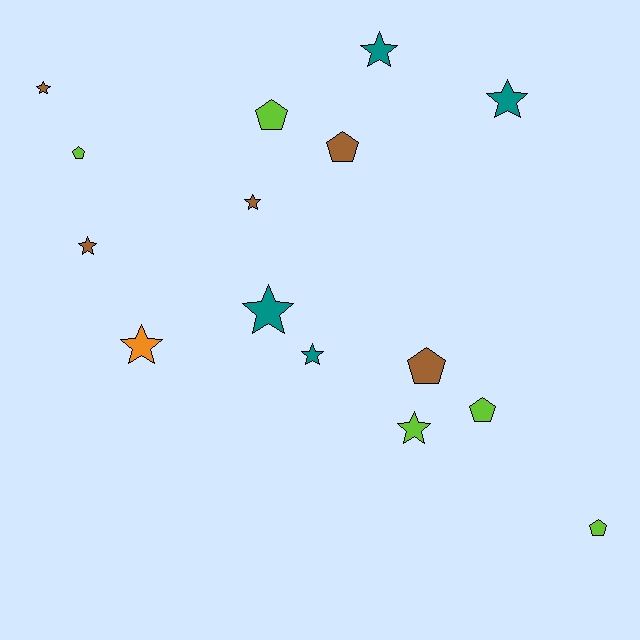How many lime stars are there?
There is 1 lime star.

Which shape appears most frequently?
Star, with 9 objects.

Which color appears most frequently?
Brown, with 5 objects.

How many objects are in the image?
There are 15 objects.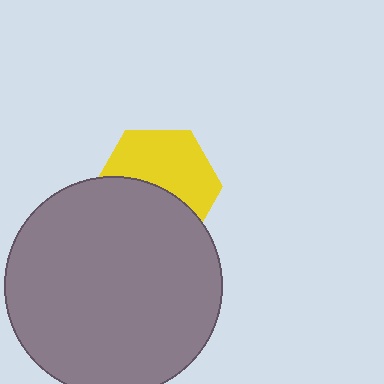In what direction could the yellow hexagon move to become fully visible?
The yellow hexagon could move up. That would shift it out from behind the gray circle entirely.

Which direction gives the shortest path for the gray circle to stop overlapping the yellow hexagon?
Moving down gives the shortest separation.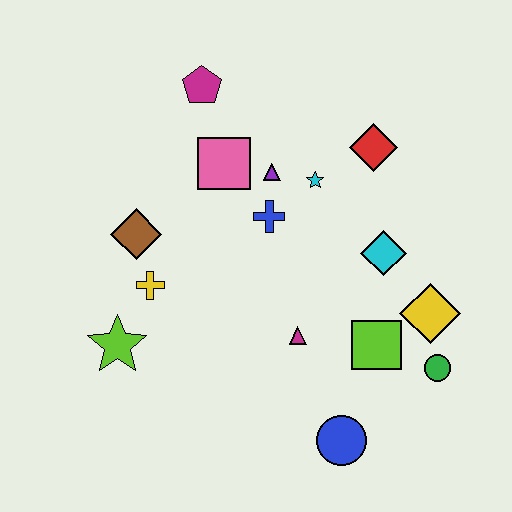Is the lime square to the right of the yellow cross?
Yes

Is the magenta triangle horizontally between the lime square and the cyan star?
No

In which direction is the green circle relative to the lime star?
The green circle is to the right of the lime star.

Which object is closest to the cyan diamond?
The yellow diamond is closest to the cyan diamond.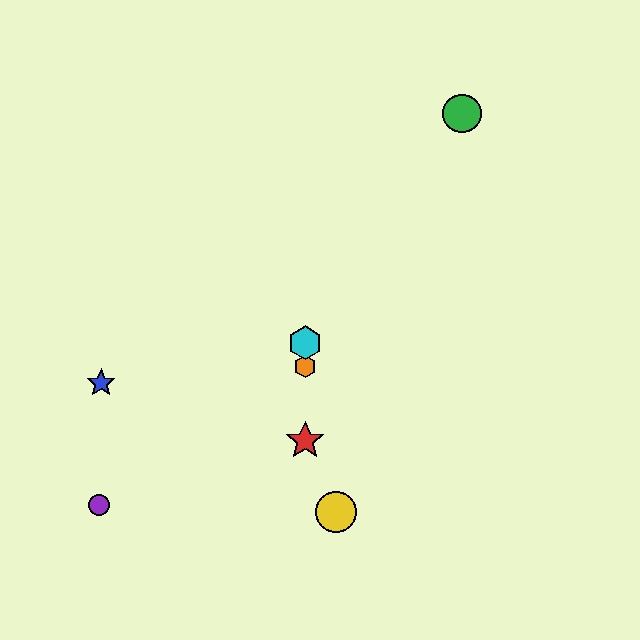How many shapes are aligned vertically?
3 shapes (the red star, the orange hexagon, the cyan hexagon) are aligned vertically.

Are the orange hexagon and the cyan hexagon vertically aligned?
Yes, both are at x≈305.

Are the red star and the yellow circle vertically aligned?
No, the red star is at x≈305 and the yellow circle is at x≈336.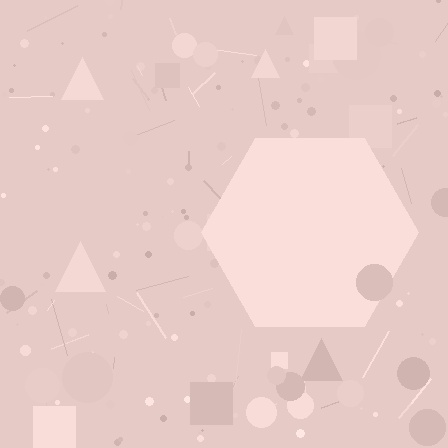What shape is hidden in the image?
A hexagon is hidden in the image.